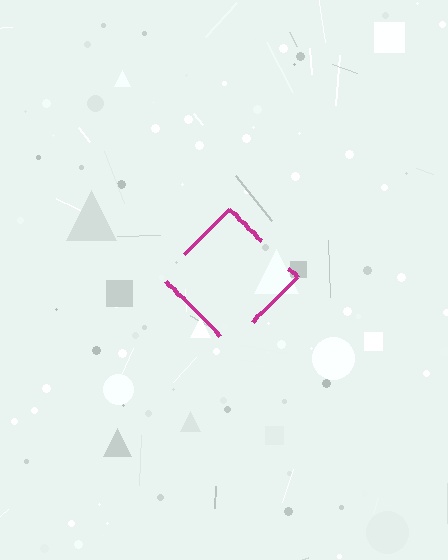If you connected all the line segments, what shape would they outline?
They would outline a diamond.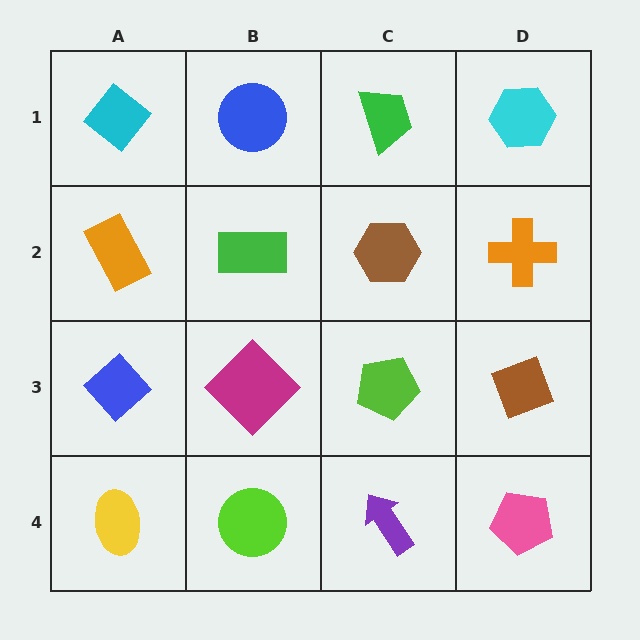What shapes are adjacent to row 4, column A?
A blue diamond (row 3, column A), a lime circle (row 4, column B).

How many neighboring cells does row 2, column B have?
4.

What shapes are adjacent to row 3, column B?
A green rectangle (row 2, column B), a lime circle (row 4, column B), a blue diamond (row 3, column A), a lime pentagon (row 3, column C).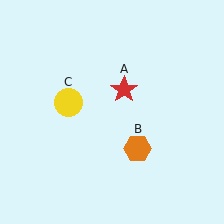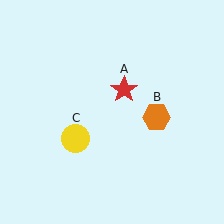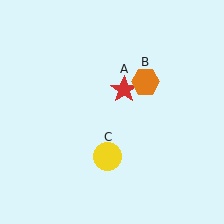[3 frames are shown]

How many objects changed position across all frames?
2 objects changed position: orange hexagon (object B), yellow circle (object C).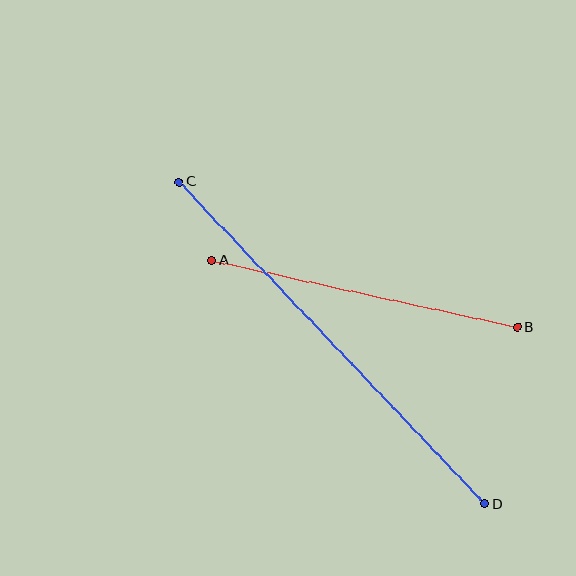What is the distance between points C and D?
The distance is approximately 444 pixels.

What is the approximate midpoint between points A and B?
The midpoint is at approximately (365, 294) pixels.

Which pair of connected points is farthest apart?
Points C and D are farthest apart.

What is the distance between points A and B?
The distance is approximately 313 pixels.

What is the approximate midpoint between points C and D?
The midpoint is at approximately (332, 343) pixels.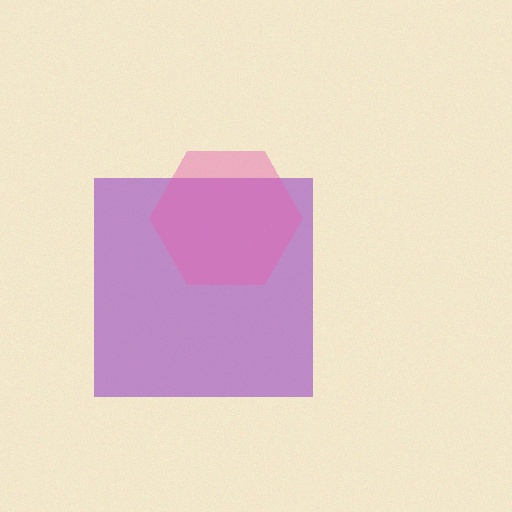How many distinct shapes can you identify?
There are 2 distinct shapes: a purple square, a pink hexagon.